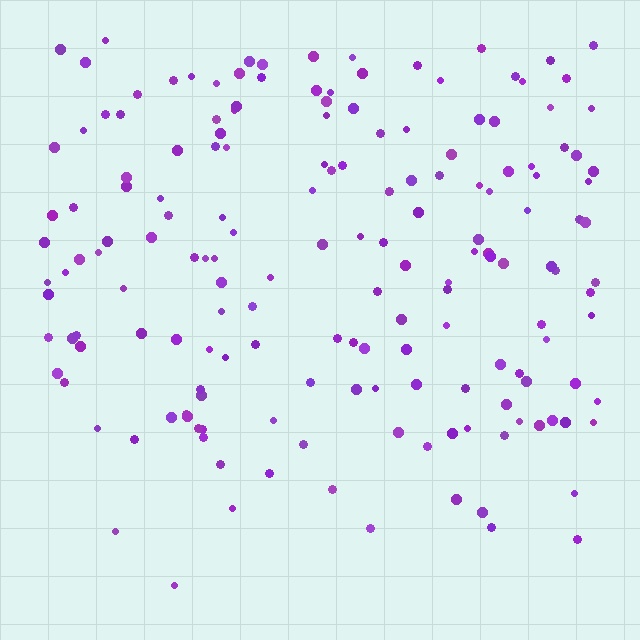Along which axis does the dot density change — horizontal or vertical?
Vertical.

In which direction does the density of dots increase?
From bottom to top, with the top side densest.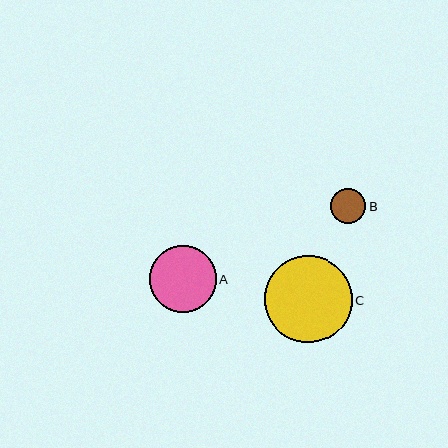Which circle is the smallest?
Circle B is the smallest with a size of approximately 35 pixels.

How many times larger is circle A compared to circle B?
Circle A is approximately 1.9 times the size of circle B.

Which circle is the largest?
Circle C is the largest with a size of approximately 88 pixels.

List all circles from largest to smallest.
From largest to smallest: C, A, B.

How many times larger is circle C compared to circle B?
Circle C is approximately 2.5 times the size of circle B.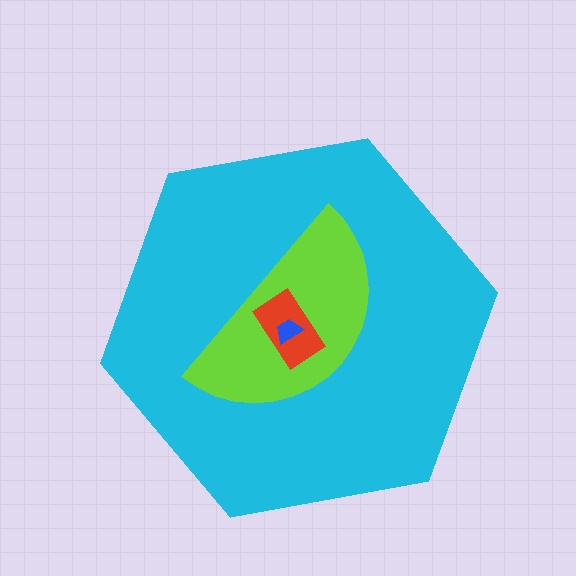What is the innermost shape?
The blue trapezoid.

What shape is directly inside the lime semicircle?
The red rectangle.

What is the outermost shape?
The cyan hexagon.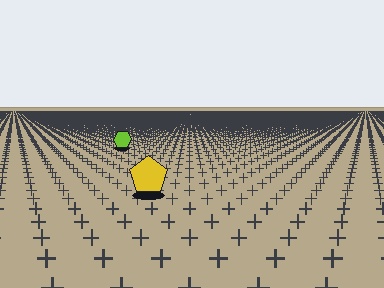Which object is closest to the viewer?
The yellow pentagon is closest. The texture marks near it are larger and more spread out.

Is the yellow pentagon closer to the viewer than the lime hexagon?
Yes. The yellow pentagon is closer — you can tell from the texture gradient: the ground texture is coarser near it.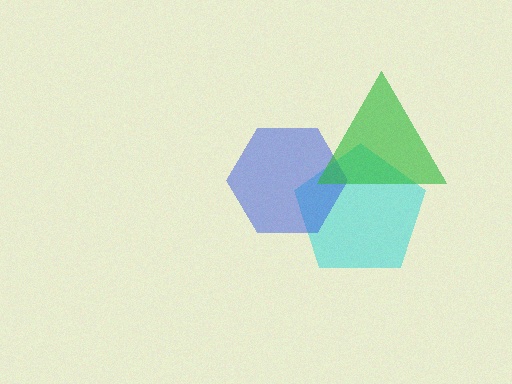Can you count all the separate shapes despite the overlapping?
Yes, there are 3 separate shapes.